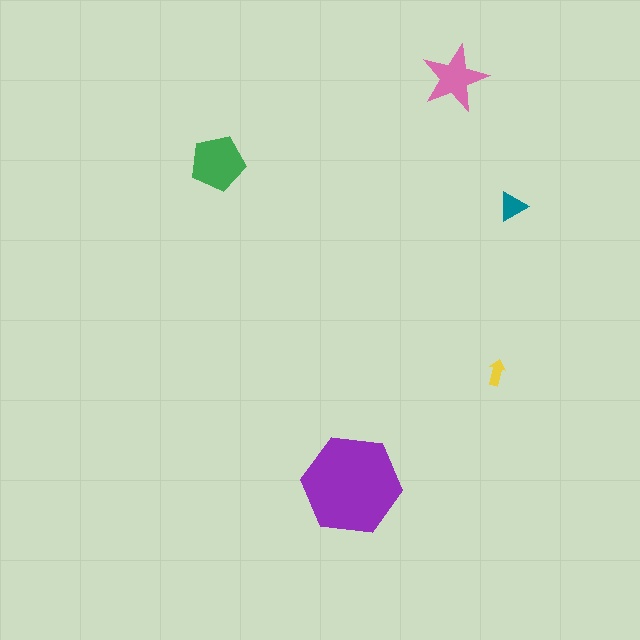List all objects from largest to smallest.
The purple hexagon, the green pentagon, the pink star, the teal triangle, the yellow arrow.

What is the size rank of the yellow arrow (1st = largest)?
5th.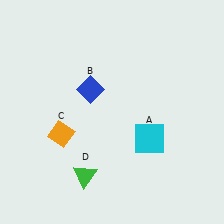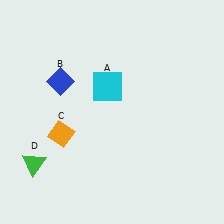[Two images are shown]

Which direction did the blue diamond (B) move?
The blue diamond (B) moved left.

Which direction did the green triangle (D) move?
The green triangle (D) moved left.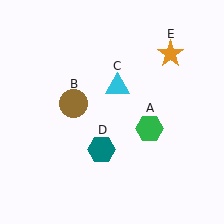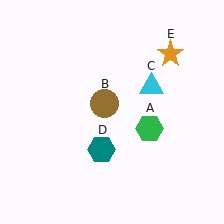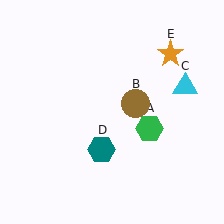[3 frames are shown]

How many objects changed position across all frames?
2 objects changed position: brown circle (object B), cyan triangle (object C).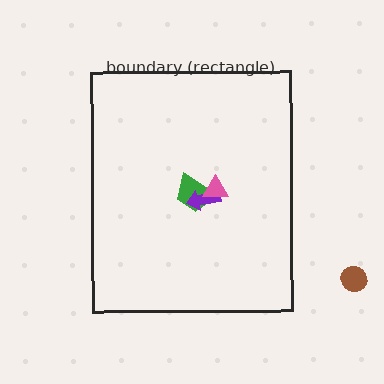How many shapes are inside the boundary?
3 inside, 1 outside.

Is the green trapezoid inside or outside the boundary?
Inside.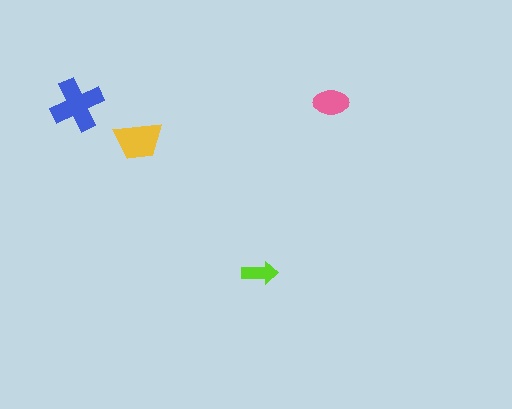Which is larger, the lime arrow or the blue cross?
The blue cross.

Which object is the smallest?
The lime arrow.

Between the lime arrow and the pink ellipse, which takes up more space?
The pink ellipse.